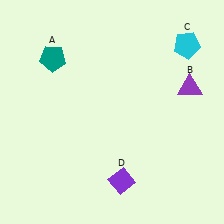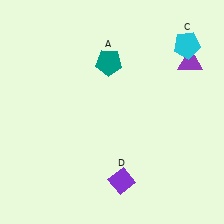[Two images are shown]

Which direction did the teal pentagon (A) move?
The teal pentagon (A) moved right.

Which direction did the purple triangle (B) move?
The purple triangle (B) moved up.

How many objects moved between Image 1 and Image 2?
2 objects moved between the two images.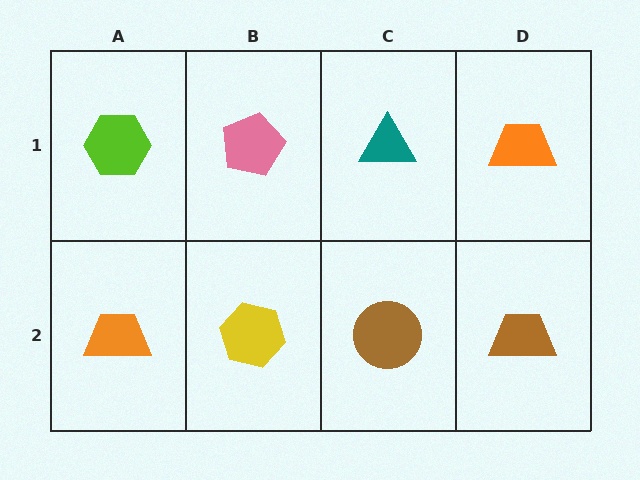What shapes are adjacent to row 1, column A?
An orange trapezoid (row 2, column A), a pink pentagon (row 1, column B).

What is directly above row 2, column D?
An orange trapezoid.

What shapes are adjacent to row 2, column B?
A pink pentagon (row 1, column B), an orange trapezoid (row 2, column A), a brown circle (row 2, column C).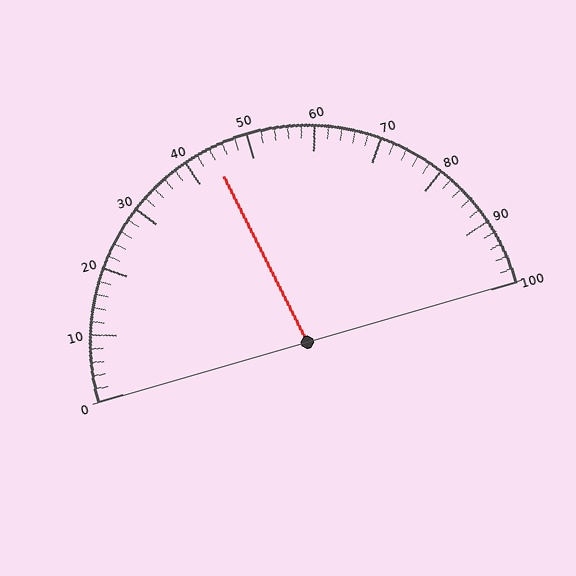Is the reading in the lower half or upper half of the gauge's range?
The reading is in the lower half of the range (0 to 100).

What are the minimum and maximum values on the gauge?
The gauge ranges from 0 to 100.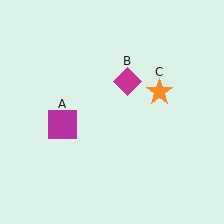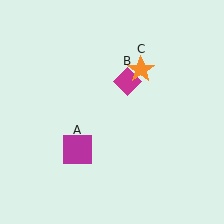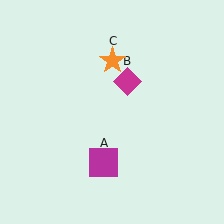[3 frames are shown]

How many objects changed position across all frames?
2 objects changed position: magenta square (object A), orange star (object C).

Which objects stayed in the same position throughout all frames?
Magenta diamond (object B) remained stationary.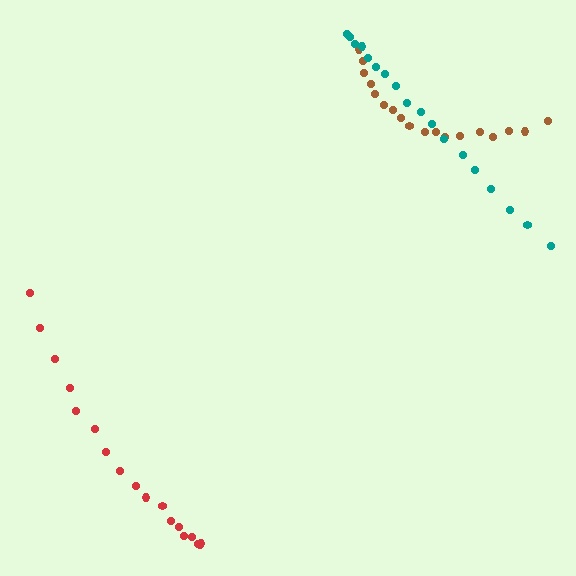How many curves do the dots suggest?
There are 3 distinct paths.